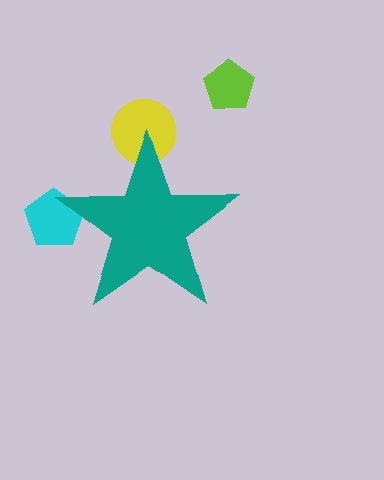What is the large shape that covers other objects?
A teal star.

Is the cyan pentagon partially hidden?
Yes, the cyan pentagon is partially hidden behind the teal star.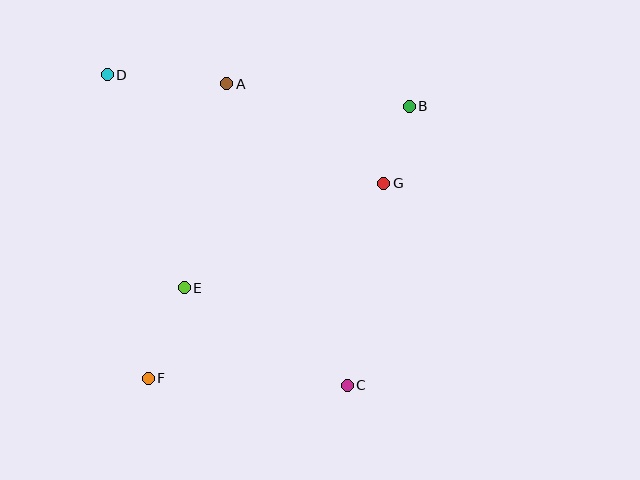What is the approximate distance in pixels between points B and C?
The distance between B and C is approximately 286 pixels.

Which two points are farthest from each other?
Points C and D are farthest from each other.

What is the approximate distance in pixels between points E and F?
The distance between E and F is approximately 98 pixels.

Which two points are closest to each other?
Points B and G are closest to each other.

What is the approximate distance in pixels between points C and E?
The distance between C and E is approximately 190 pixels.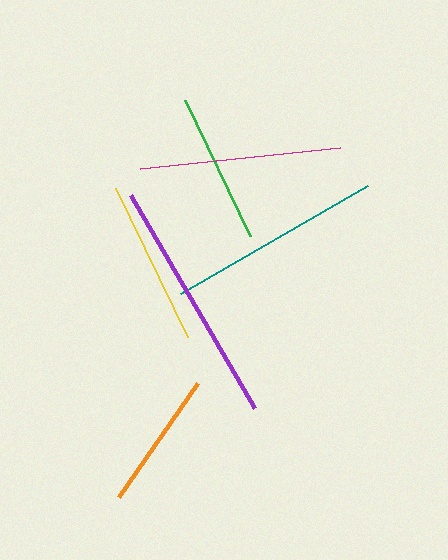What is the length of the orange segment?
The orange segment is approximately 138 pixels long.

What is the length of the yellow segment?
The yellow segment is approximately 165 pixels long.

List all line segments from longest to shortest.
From longest to shortest: purple, teal, magenta, yellow, green, orange.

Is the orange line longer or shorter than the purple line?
The purple line is longer than the orange line.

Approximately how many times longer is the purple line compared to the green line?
The purple line is approximately 1.6 times the length of the green line.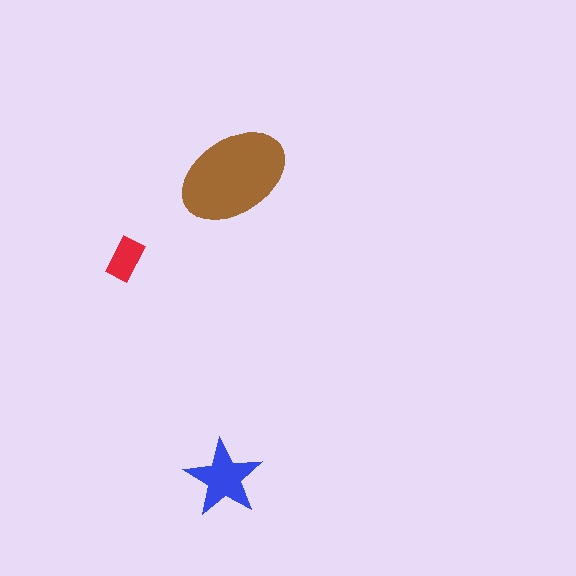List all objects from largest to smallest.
The brown ellipse, the blue star, the red rectangle.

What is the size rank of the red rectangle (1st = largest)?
3rd.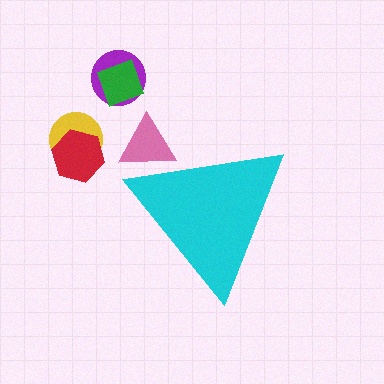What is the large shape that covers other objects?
A cyan triangle.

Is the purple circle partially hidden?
No, the purple circle is fully visible.